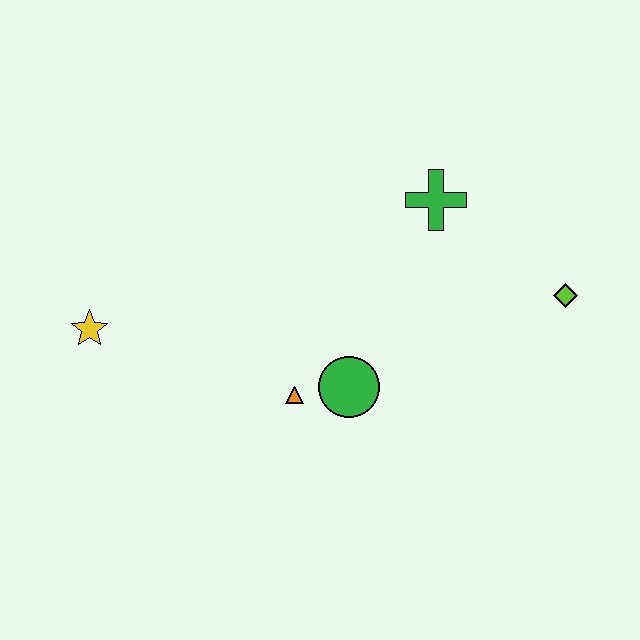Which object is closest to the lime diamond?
The green cross is closest to the lime diamond.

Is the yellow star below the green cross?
Yes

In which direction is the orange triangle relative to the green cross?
The orange triangle is below the green cross.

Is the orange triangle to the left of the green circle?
Yes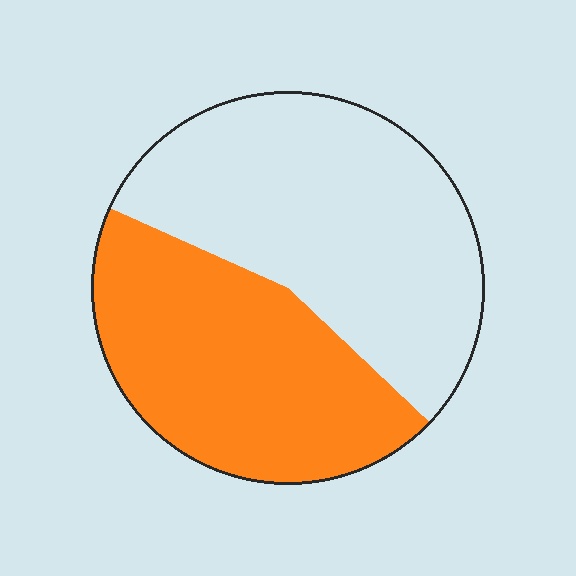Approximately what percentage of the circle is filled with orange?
Approximately 45%.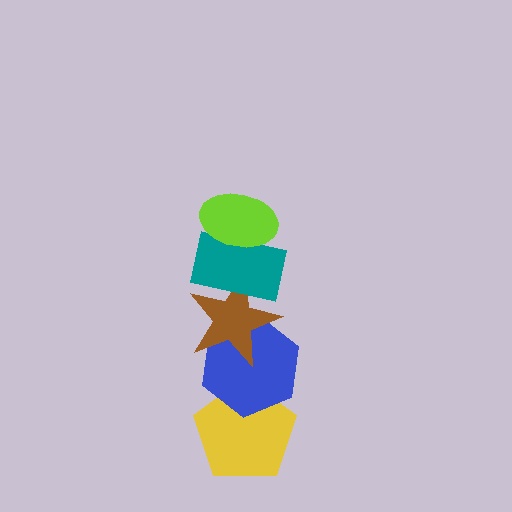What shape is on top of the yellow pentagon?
The blue hexagon is on top of the yellow pentagon.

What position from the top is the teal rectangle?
The teal rectangle is 2nd from the top.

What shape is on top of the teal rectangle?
The lime ellipse is on top of the teal rectangle.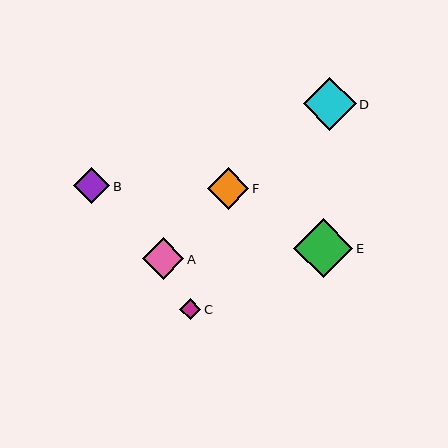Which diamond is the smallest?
Diamond C is the smallest with a size of approximately 21 pixels.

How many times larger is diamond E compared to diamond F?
Diamond E is approximately 1.4 times the size of diamond F.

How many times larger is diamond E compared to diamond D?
Diamond E is approximately 1.1 times the size of diamond D.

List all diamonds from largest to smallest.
From largest to smallest: E, D, A, F, B, C.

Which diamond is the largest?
Diamond E is the largest with a size of approximately 59 pixels.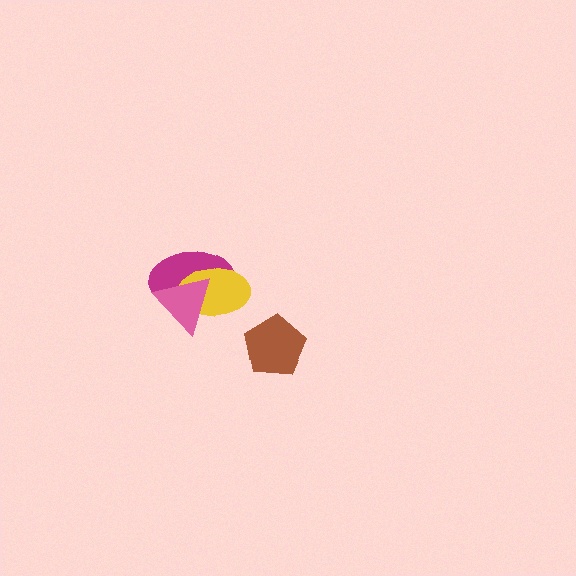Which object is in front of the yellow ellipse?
The pink triangle is in front of the yellow ellipse.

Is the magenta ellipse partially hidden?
Yes, it is partially covered by another shape.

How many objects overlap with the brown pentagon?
0 objects overlap with the brown pentagon.